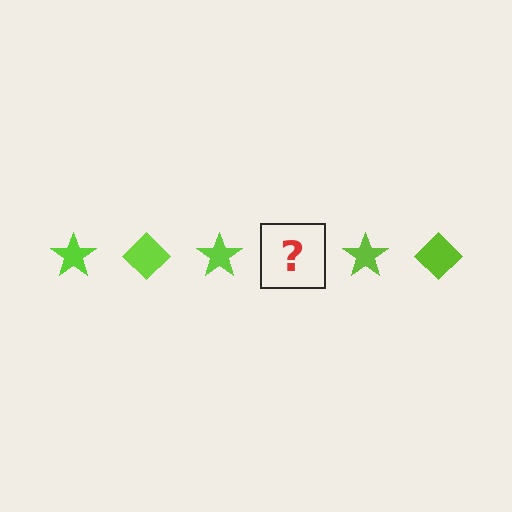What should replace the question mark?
The question mark should be replaced with a lime diamond.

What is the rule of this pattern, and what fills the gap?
The rule is that the pattern cycles through star, diamond shapes in lime. The gap should be filled with a lime diamond.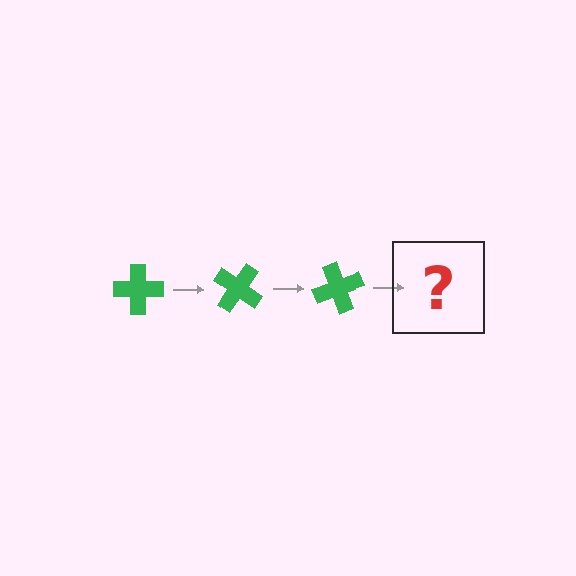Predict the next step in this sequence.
The next step is a green cross rotated 105 degrees.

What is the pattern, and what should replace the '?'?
The pattern is that the cross rotates 35 degrees each step. The '?' should be a green cross rotated 105 degrees.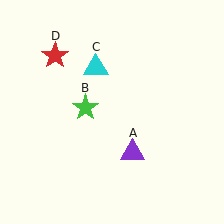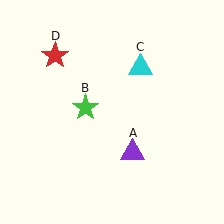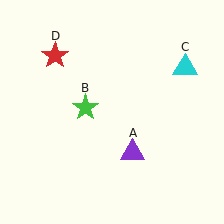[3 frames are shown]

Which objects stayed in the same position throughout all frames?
Purple triangle (object A) and green star (object B) and red star (object D) remained stationary.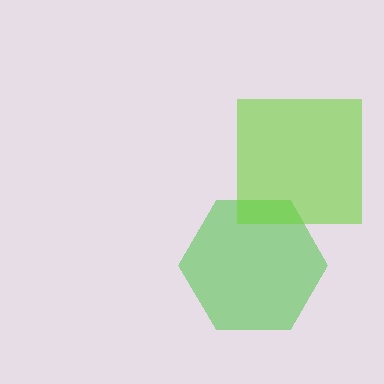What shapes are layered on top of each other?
The layered shapes are: a green hexagon, a lime square.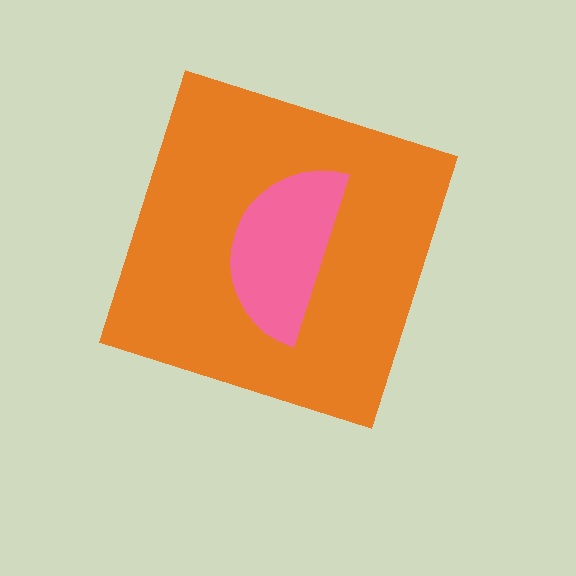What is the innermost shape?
The pink semicircle.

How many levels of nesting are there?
2.